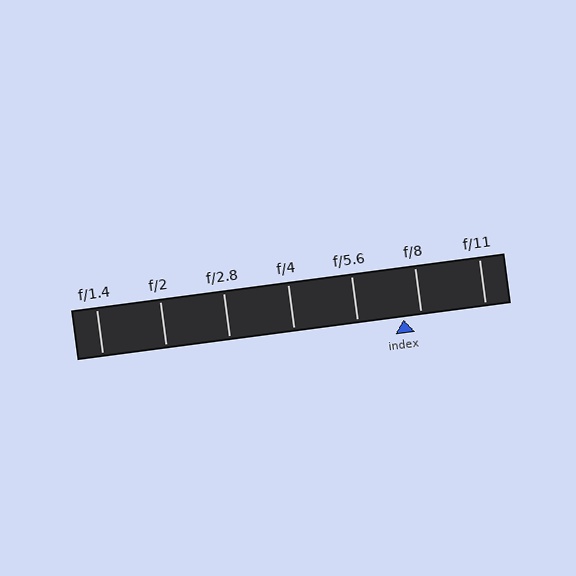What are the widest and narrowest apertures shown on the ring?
The widest aperture shown is f/1.4 and the narrowest is f/11.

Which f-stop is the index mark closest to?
The index mark is closest to f/8.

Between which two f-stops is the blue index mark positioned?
The index mark is between f/5.6 and f/8.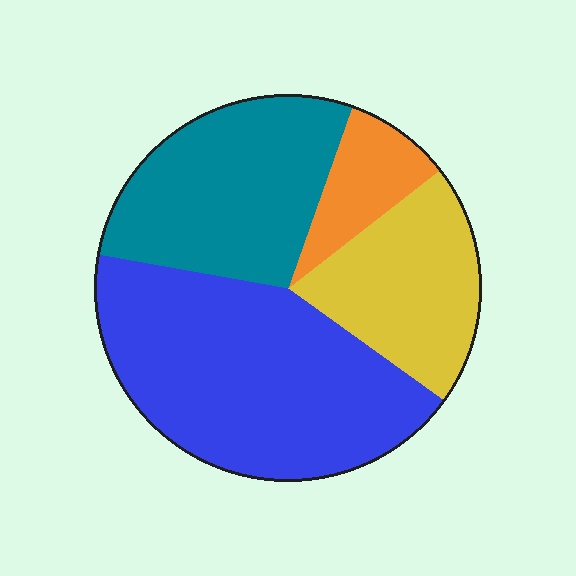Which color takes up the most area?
Blue, at roughly 45%.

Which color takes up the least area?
Orange, at roughly 10%.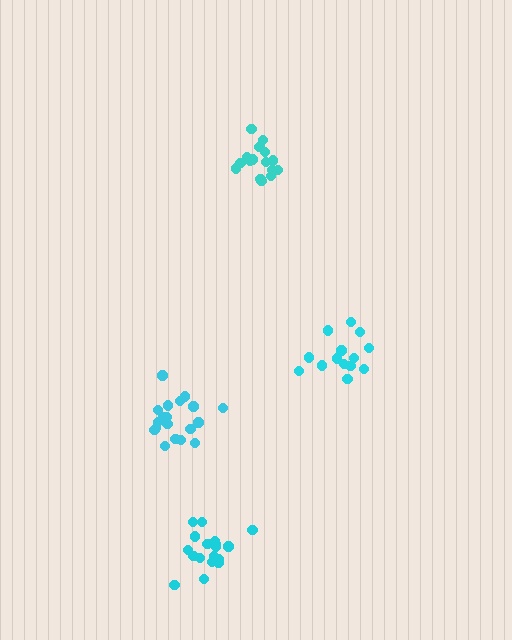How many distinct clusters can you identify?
There are 4 distinct clusters.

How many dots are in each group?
Group 1: 18 dots, Group 2: 20 dots, Group 3: 16 dots, Group 4: 14 dots (68 total).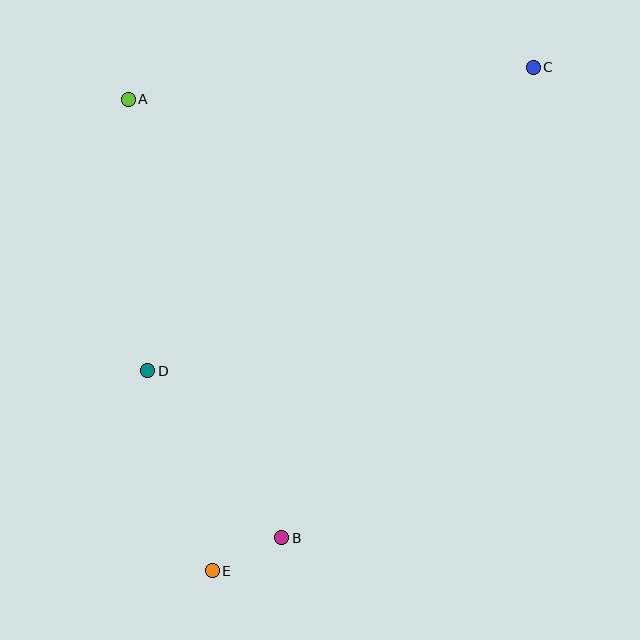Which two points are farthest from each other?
Points C and E are farthest from each other.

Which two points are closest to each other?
Points B and E are closest to each other.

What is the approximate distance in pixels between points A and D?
The distance between A and D is approximately 272 pixels.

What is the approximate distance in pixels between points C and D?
The distance between C and D is approximately 491 pixels.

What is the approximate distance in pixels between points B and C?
The distance between B and C is approximately 534 pixels.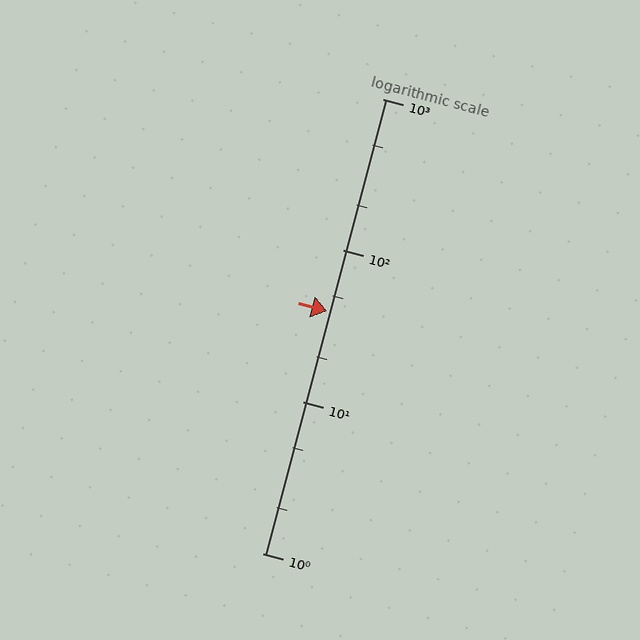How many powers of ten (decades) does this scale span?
The scale spans 3 decades, from 1 to 1000.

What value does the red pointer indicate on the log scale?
The pointer indicates approximately 40.